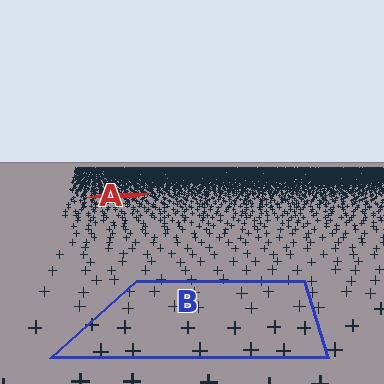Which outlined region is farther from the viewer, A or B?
Region A is farther from the viewer — the texture elements inside it appear smaller and more densely packed.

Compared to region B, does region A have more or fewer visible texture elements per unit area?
Region A has more texture elements per unit area — they are packed more densely because it is farther away.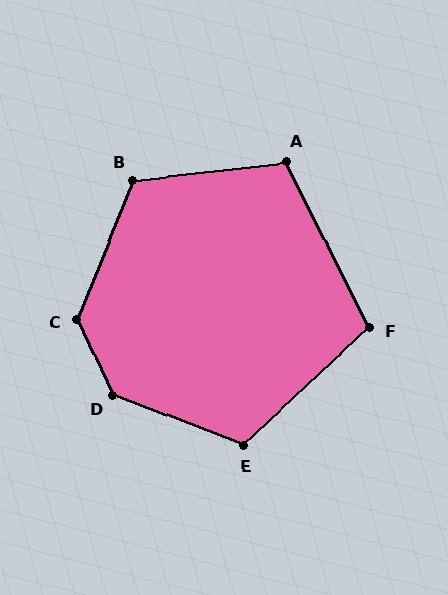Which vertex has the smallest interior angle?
F, at approximately 106 degrees.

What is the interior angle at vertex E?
Approximately 116 degrees (obtuse).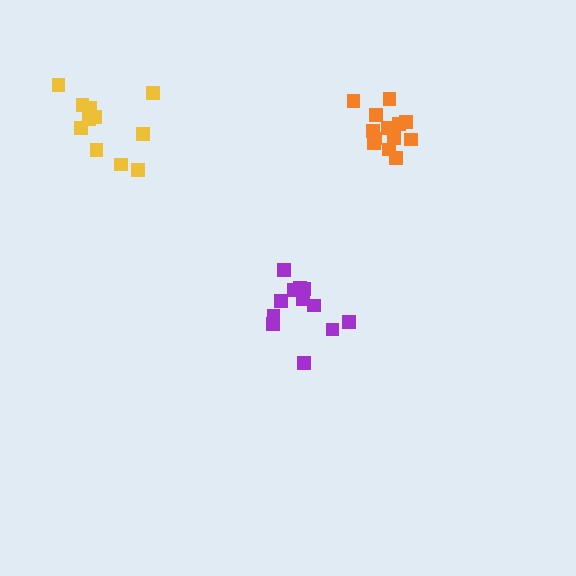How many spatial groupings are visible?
There are 3 spatial groupings.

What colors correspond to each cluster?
The clusters are colored: orange, purple, yellow.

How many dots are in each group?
Group 1: 13 dots, Group 2: 12 dots, Group 3: 11 dots (36 total).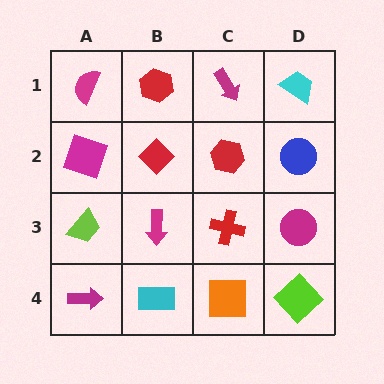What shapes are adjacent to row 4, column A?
A lime trapezoid (row 3, column A), a cyan rectangle (row 4, column B).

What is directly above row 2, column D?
A cyan trapezoid.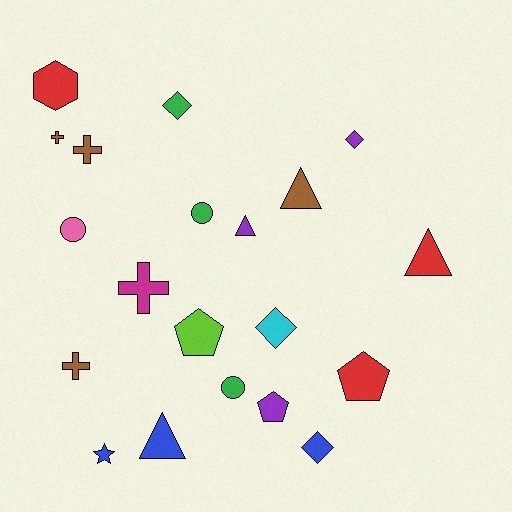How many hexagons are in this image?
There is 1 hexagon.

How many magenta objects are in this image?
There is 1 magenta object.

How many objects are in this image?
There are 20 objects.